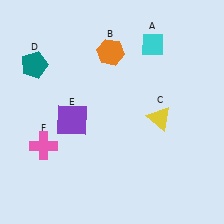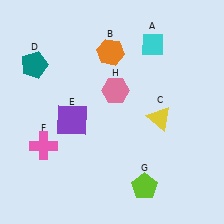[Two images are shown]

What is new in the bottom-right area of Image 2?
A lime pentagon (G) was added in the bottom-right area of Image 2.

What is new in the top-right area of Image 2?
A pink hexagon (H) was added in the top-right area of Image 2.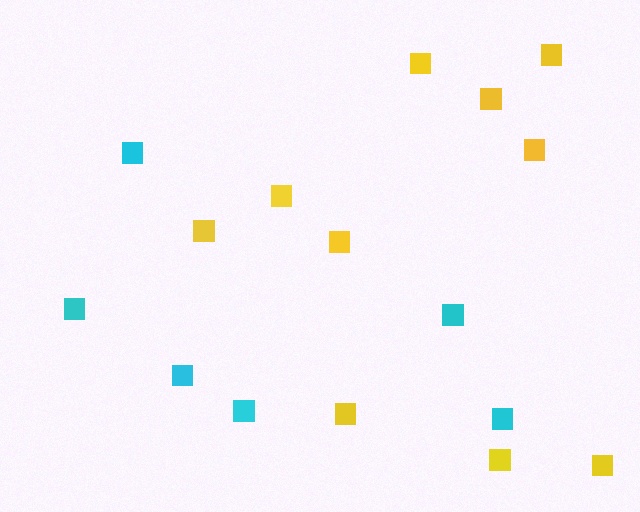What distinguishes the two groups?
There are 2 groups: one group of yellow squares (10) and one group of cyan squares (6).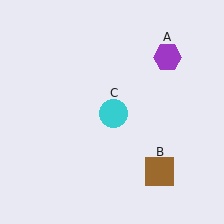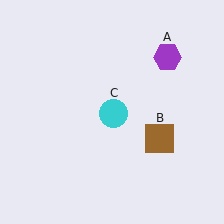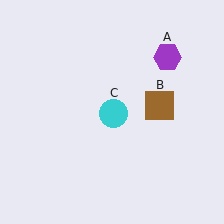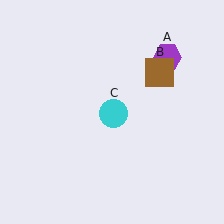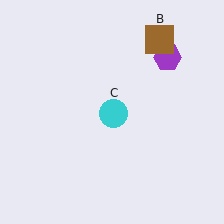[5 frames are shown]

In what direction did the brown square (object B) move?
The brown square (object B) moved up.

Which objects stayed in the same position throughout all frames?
Purple hexagon (object A) and cyan circle (object C) remained stationary.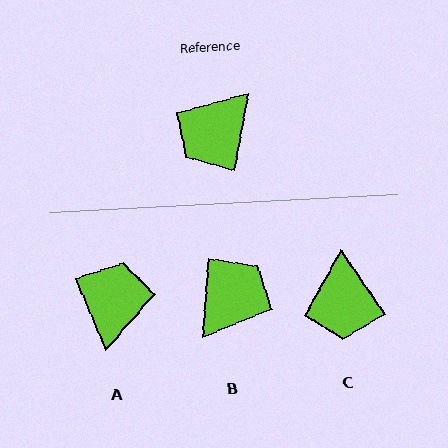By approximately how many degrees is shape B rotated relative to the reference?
Approximately 174 degrees clockwise.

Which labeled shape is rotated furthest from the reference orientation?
B, about 174 degrees away.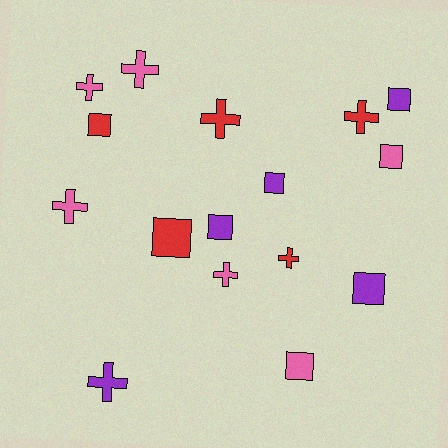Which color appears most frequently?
Pink, with 6 objects.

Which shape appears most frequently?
Cross, with 8 objects.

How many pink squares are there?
There are 2 pink squares.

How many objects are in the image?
There are 16 objects.